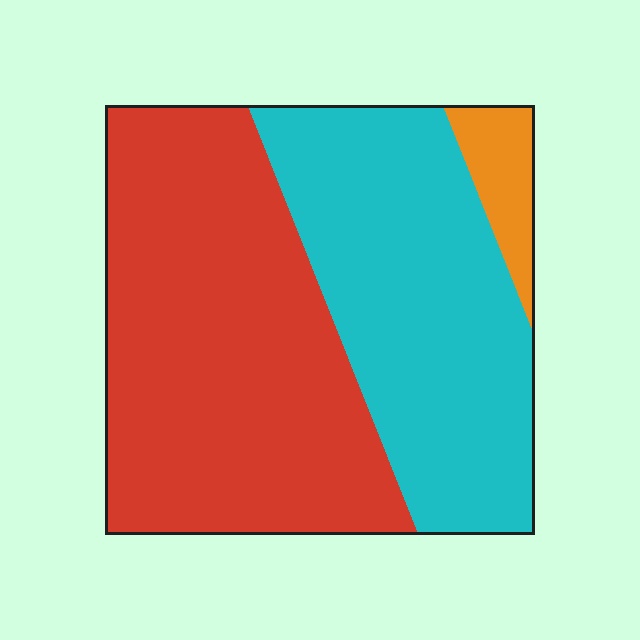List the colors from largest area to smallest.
From largest to smallest: red, cyan, orange.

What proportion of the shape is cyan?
Cyan covers about 40% of the shape.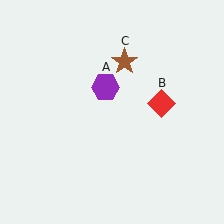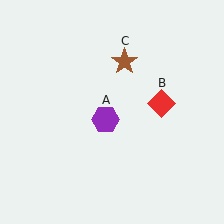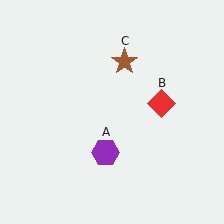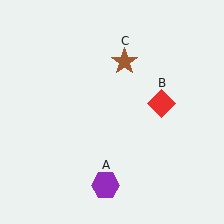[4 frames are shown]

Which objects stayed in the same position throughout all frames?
Red diamond (object B) and brown star (object C) remained stationary.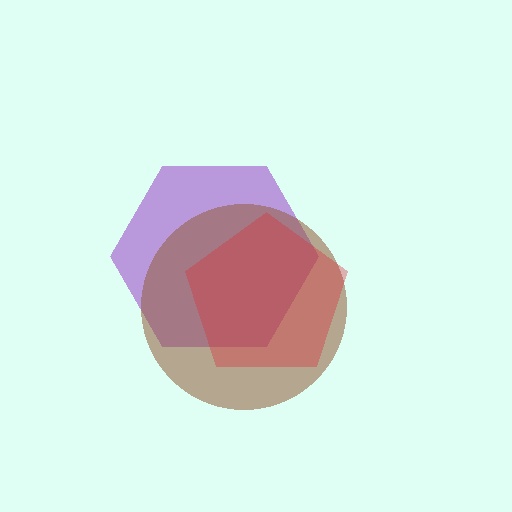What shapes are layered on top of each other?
The layered shapes are: a purple hexagon, a brown circle, a red pentagon.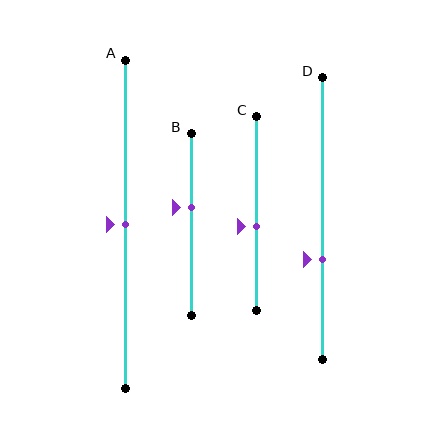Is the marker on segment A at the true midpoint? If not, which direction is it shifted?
Yes, the marker on segment A is at the true midpoint.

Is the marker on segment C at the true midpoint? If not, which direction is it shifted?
No, the marker on segment C is shifted downward by about 7% of the segment length.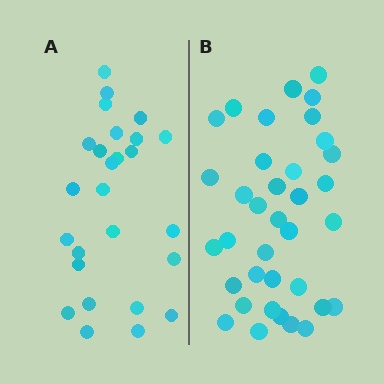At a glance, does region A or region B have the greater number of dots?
Region B (the right region) has more dots.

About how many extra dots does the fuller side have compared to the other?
Region B has roughly 10 or so more dots than region A.